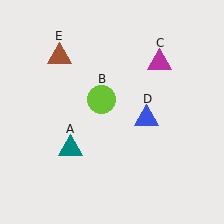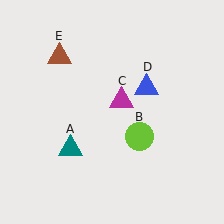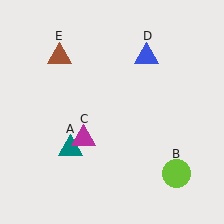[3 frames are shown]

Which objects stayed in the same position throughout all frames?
Teal triangle (object A) and brown triangle (object E) remained stationary.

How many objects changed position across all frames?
3 objects changed position: lime circle (object B), magenta triangle (object C), blue triangle (object D).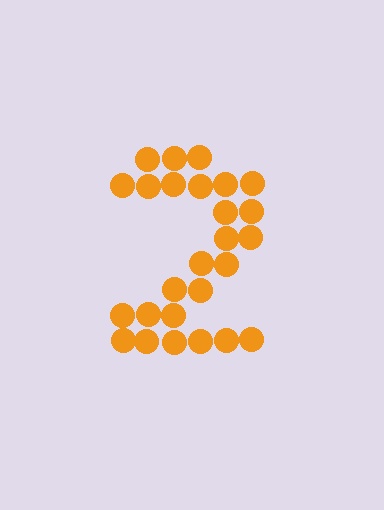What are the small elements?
The small elements are circles.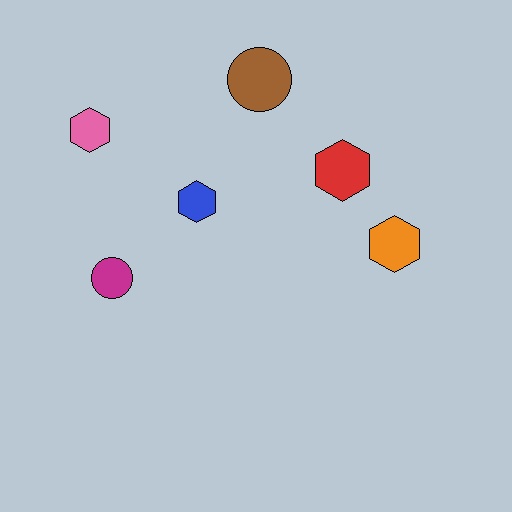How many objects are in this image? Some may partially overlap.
There are 6 objects.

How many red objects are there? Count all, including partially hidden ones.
There is 1 red object.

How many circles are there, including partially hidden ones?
There are 2 circles.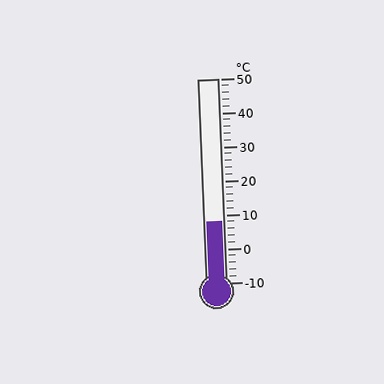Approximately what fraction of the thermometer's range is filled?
The thermometer is filled to approximately 30% of its range.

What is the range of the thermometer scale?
The thermometer scale ranges from -10°C to 50°C.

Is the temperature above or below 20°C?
The temperature is below 20°C.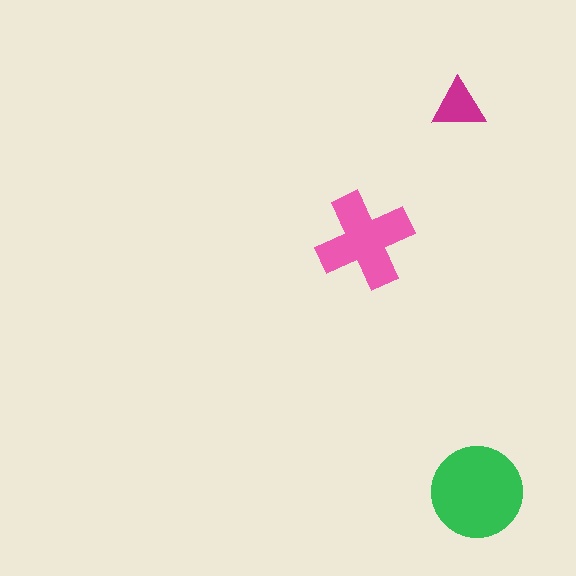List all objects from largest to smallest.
The green circle, the pink cross, the magenta triangle.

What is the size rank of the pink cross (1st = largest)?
2nd.